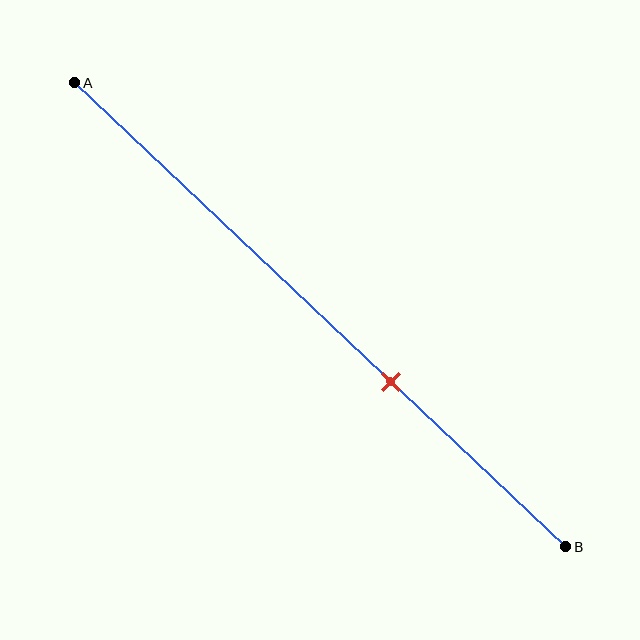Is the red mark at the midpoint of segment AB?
No, the mark is at about 65% from A, not at the 50% midpoint.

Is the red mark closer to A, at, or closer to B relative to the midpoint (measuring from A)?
The red mark is closer to point B than the midpoint of segment AB.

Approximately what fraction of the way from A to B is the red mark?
The red mark is approximately 65% of the way from A to B.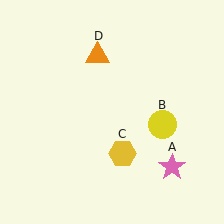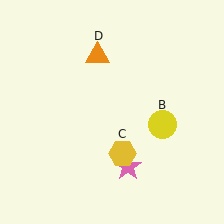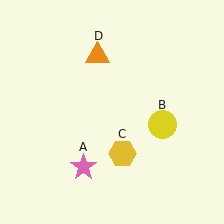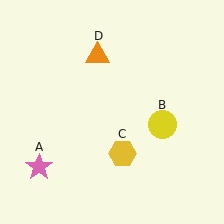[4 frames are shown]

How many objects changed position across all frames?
1 object changed position: pink star (object A).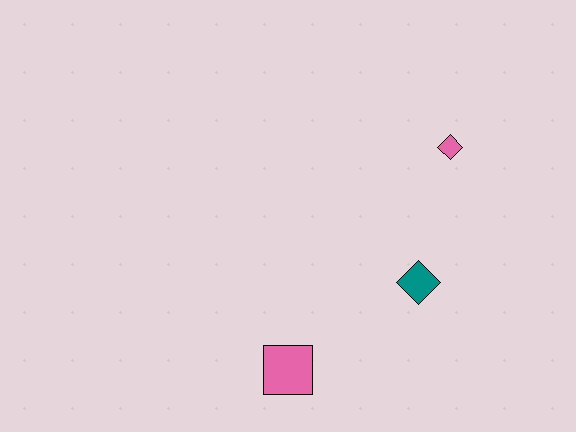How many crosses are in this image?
There are no crosses.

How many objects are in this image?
There are 3 objects.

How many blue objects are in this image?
There are no blue objects.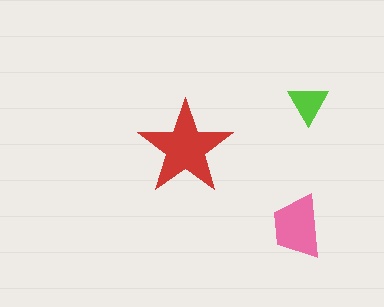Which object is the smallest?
The lime triangle.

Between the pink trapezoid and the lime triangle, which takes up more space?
The pink trapezoid.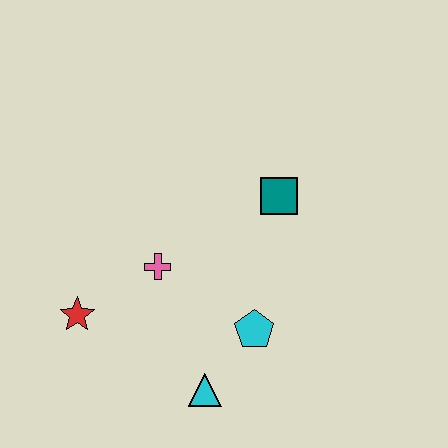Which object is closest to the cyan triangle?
The cyan pentagon is closest to the cyan triangle.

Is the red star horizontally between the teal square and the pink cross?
No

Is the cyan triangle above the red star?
No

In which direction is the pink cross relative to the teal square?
The pink cross is to the left of the teal square.